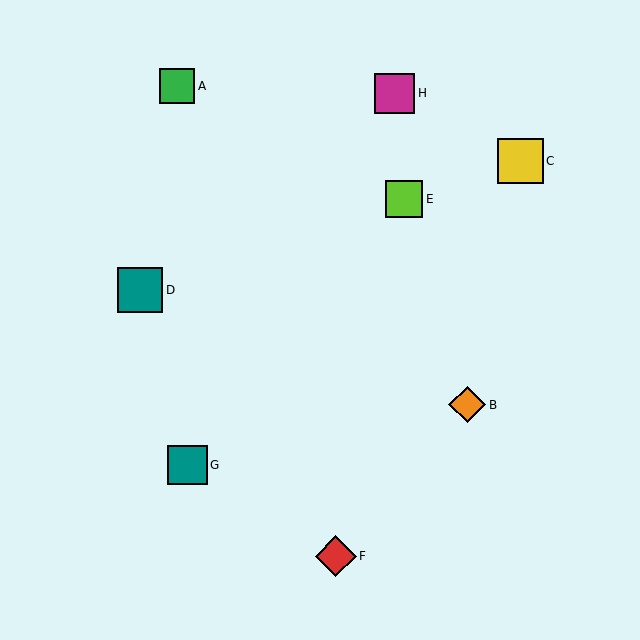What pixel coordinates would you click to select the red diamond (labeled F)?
Click at (336, 556) to select the red diamond F.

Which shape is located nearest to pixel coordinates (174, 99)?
The green square (labeled A) at (177, 86) is nearest to that location.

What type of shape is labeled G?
Shape G is a teal square.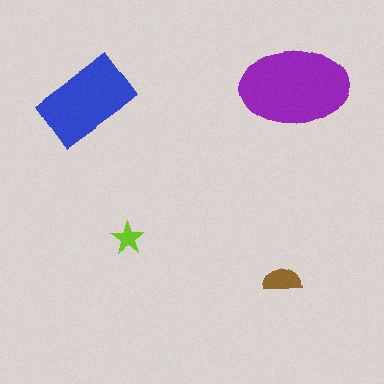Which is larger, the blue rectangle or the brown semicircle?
The blue rectangle.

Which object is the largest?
The purple ellipse.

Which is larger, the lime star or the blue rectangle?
The blue rectangle.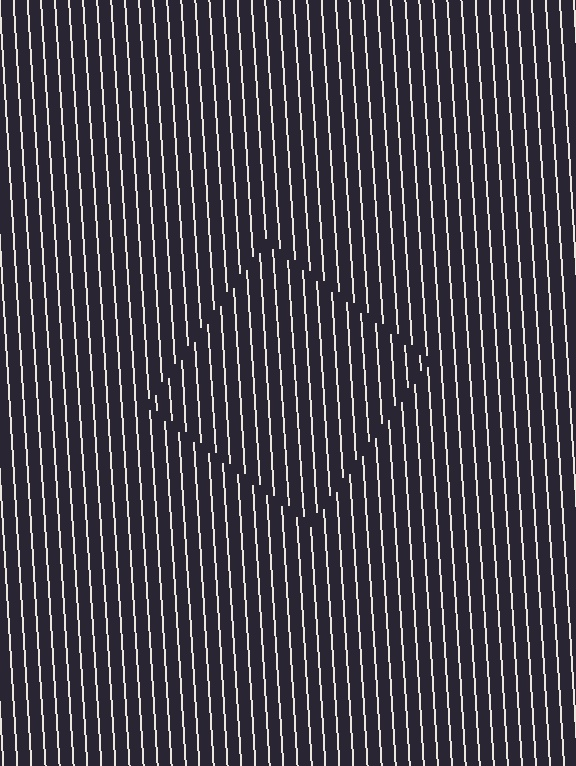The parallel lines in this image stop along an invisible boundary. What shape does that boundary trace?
An illusory square. The interior of the shape contains the same grating, shifted by half a period — the contour is defined by the phase discontinuity where line-ends from the inner and outer gratings abut.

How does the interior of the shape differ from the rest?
The interior of the shape contains the same grating, shifted by half a period — the contour is defined by the phase discontinuity where line-ends from the inner and outer gratings abut.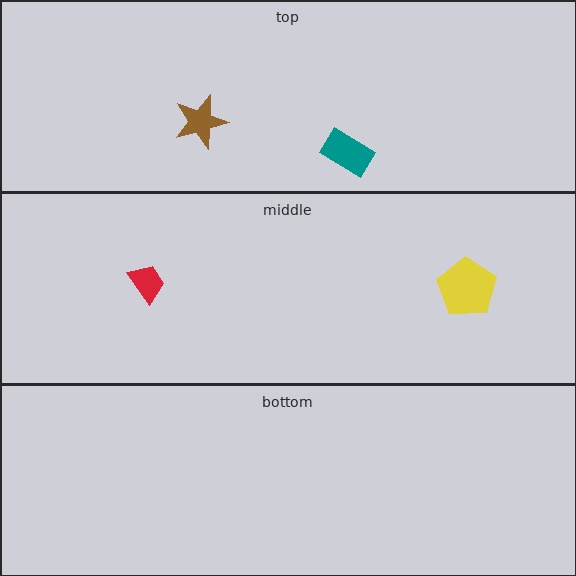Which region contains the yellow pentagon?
The middle region.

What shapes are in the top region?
The brown star, the teal rectangle.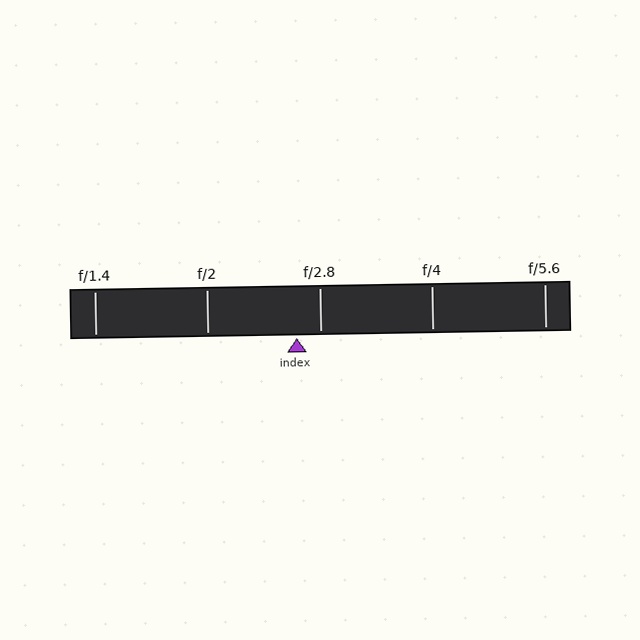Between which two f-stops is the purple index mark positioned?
The index mark is between f/2 and f/2.8.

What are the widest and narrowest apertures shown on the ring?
The widest aperture shown is f/1.4 and the narrowest is f/5.6.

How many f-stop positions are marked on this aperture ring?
There are 5 f-stop positions marked.